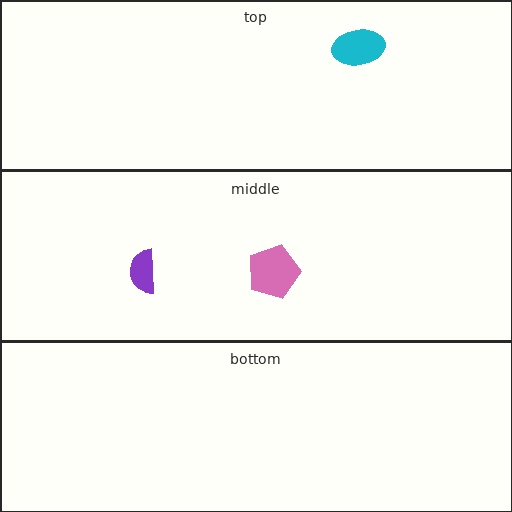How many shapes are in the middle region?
2.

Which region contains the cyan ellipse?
The top region.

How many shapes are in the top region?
1.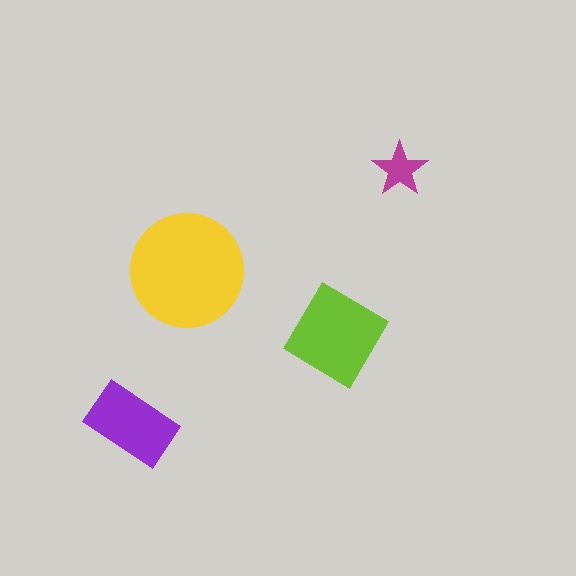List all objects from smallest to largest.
The magenta star, the purple rectangle, the lime diamond, the yellow circle.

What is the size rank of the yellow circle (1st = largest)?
1st.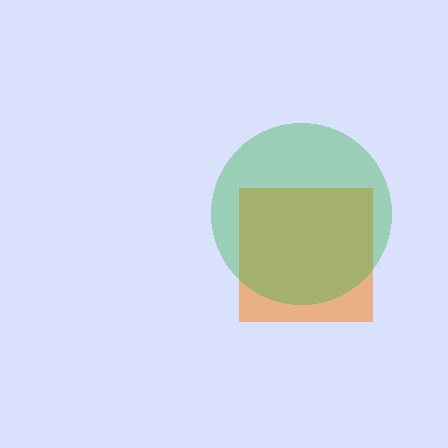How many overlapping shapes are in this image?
There are 2 overlapping shapes in the image.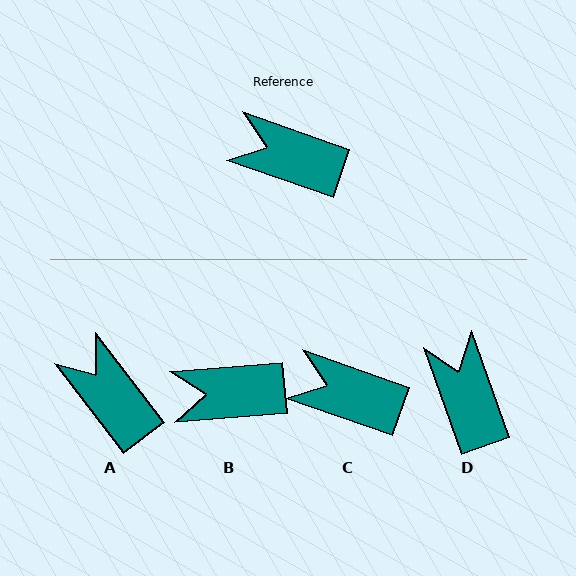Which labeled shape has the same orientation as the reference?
C.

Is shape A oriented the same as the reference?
No, it is off by about 33 degrees.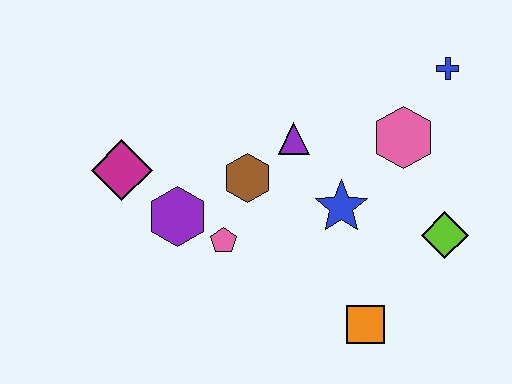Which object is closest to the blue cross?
The pink hexagon is closest to the blue cross.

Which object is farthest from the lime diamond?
The magenta diamond is farthest from the lime diamond.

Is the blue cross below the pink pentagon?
No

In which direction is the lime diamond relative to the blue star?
The lime diamond is to the right of the blue star.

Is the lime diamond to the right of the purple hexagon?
Yes